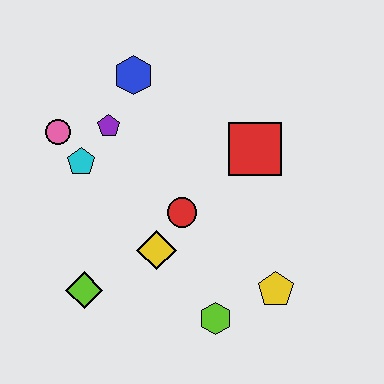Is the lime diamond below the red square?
Yes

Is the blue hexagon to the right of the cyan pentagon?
Yes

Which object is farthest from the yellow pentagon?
The pink circle is farthest from the yellow pentagon.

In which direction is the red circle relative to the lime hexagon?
The red circle is above the lime hexagon.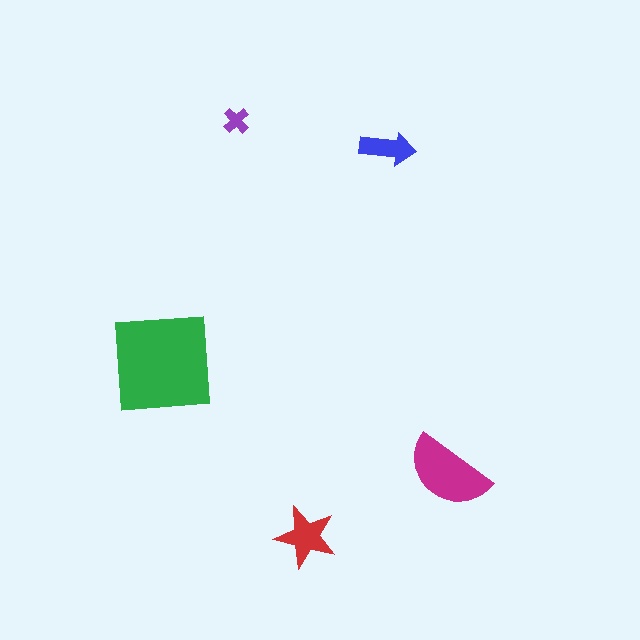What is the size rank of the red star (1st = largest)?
3rd.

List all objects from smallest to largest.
The purple cross, the blue arrow, the red star, the magenta semicircle, the green square.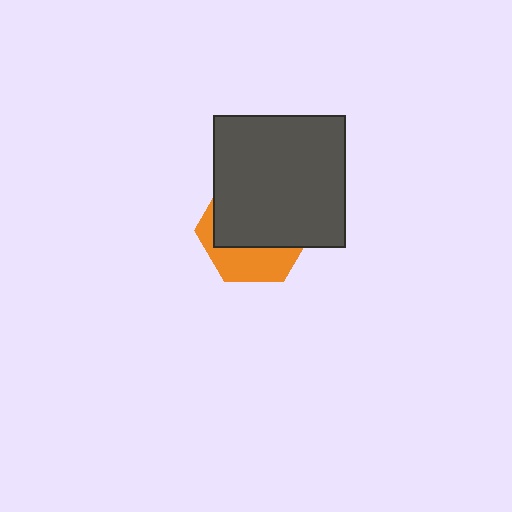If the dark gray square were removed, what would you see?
You would see the complete orange hexagon.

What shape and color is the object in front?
The object in front is a dark gray square.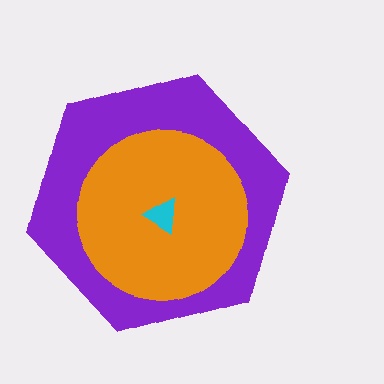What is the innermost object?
The cyan triangle.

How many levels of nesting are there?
3.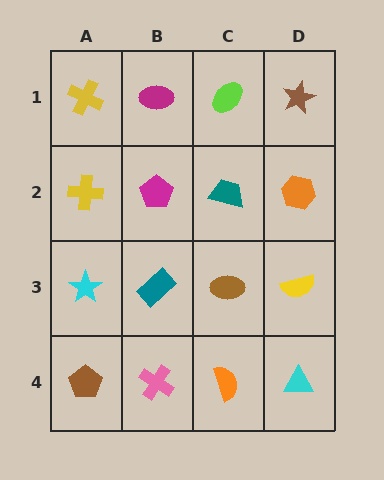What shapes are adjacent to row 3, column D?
An orange hexagon (row 2, column D), a cyan triangle (row 4, column D), a brown ellipse (row 3, column C).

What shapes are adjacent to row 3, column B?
A magenta pentagon (row 2, column B), a pink cross (row 4, column B), a cyan star (row 3, column A), a brown ellipse (row 3, column C).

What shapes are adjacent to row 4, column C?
A brown ellipse (row 3, column C), a pink cross (row 4, column B), a cyan triangle (row 4, column D).